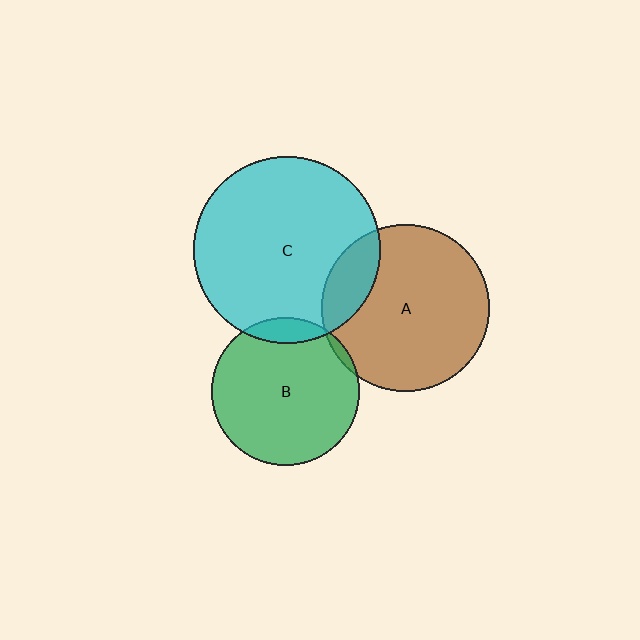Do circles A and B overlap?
Yes.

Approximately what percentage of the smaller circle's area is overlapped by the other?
Approximately 5%.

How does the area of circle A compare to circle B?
Approximately 1.3 times.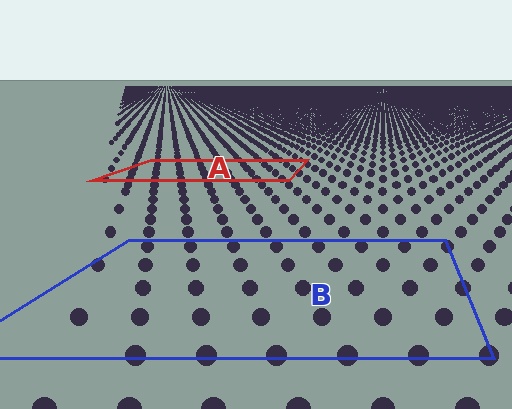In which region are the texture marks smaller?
The texture marks are smaller in region A, because it is farther away.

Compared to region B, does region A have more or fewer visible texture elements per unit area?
Region A has more texture elements per unit area — they are packed more densely because it is farther away.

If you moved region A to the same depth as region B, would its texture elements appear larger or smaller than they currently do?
They would appear larger. At a closer depth, the same texture elements are projected at a bigger on-screen size.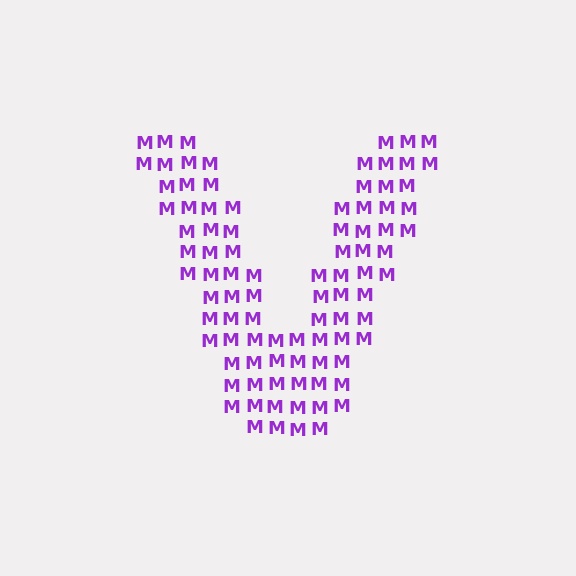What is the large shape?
The large shape is the letter V.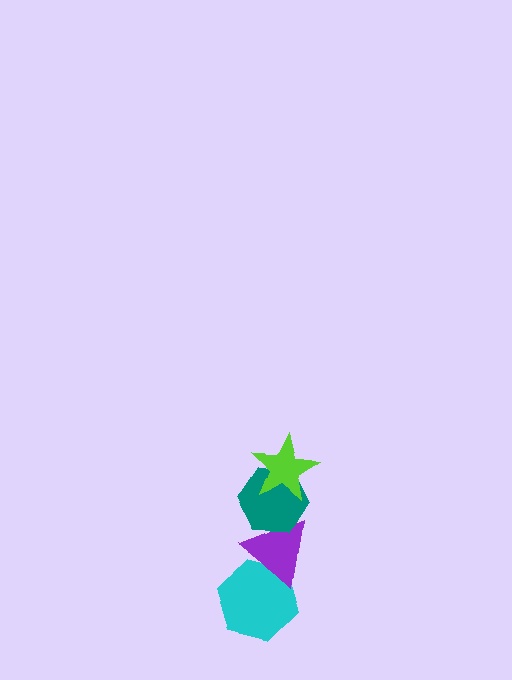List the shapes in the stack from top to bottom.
From top to bottom: the lime star, the teal hexagon, the purple triangle, the cyan hexagon.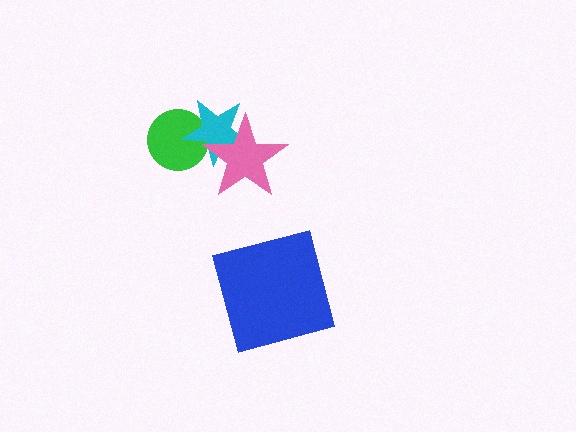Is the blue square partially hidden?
No, no other shape covers it.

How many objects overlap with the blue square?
0 objects overlap with the blue square.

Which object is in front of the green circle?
The cyan star is in front of the green circle.